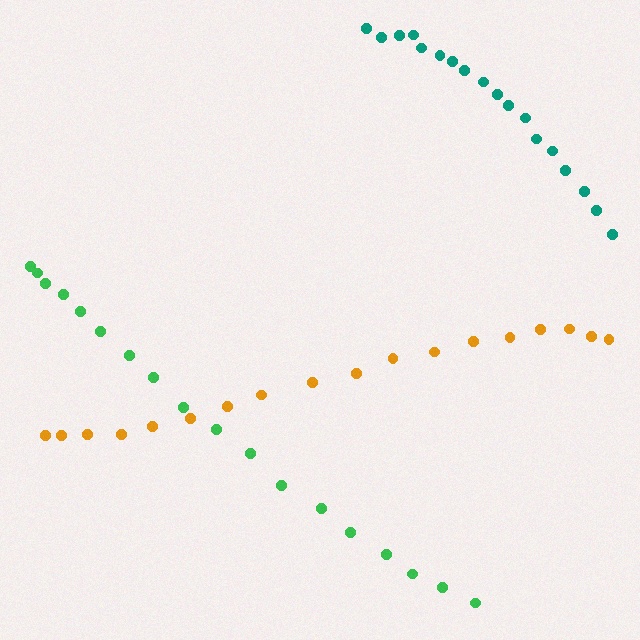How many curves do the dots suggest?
There are 3 distinct paths.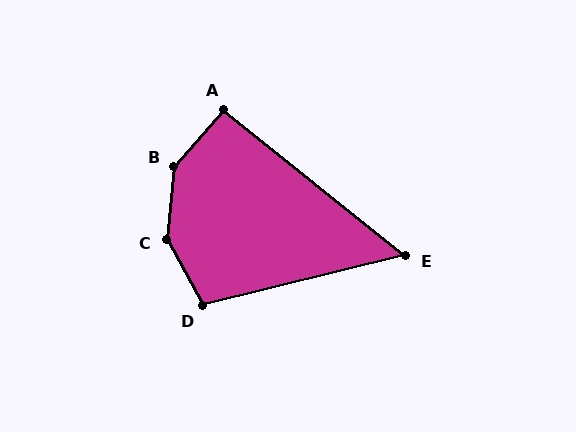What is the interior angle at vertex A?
Approximately 92 degrees (approximately right).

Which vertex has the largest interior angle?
C, at approximately 145 degrees.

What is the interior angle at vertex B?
Approximately 145 degrees (obtuse).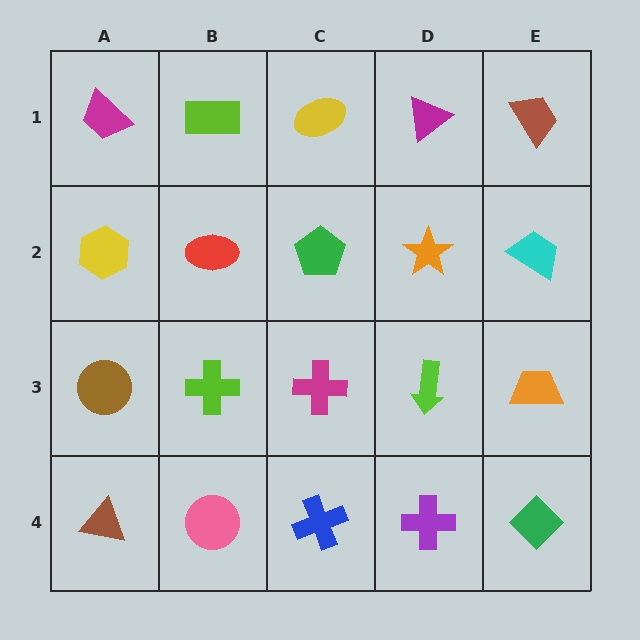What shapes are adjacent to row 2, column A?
A magenta trapezoid (row 1, column A), a brown circle (row 3, column A), a red ellipse (row 2, column B).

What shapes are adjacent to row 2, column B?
A lime rectangle (row 1, column B), a lime cross (row 3, column B), a yellow hexagon (row 2, column A), a green pentagon (row 2, column C).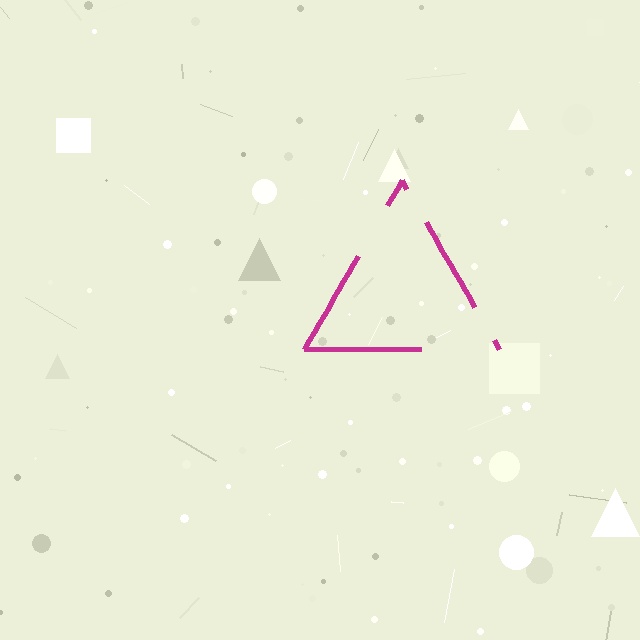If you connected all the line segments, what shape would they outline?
They would outline a triangle.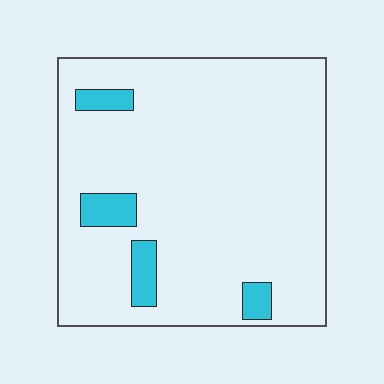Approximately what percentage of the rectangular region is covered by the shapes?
Approximately 10%.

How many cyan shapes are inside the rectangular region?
4.